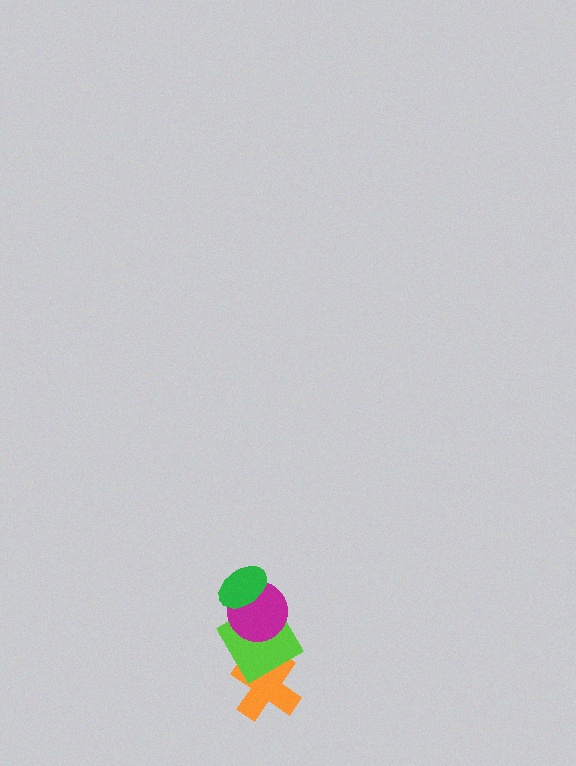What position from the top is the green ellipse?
The green ellipse is 1st from the top.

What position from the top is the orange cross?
The orange cross is 4th from the top.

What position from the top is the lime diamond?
The lime diamond is 3rd from the top.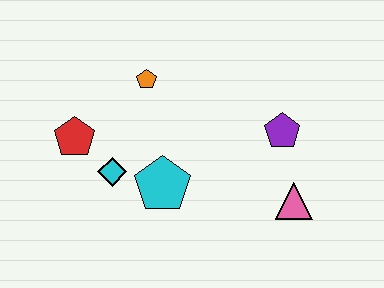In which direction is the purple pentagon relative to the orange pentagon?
The purple pentagon is to the right of the orange pentagon.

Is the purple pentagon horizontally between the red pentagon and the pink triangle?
Yes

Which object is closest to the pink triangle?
The purple pentagon is closest to the pink triangle.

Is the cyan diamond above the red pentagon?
No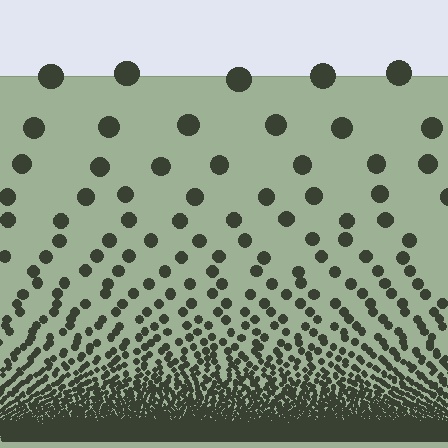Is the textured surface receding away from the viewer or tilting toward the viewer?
The surface appears to tilt toward the viewer. Texture elements get larger and sparser toward the top.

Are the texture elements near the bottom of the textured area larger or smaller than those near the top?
Smaller. The gradient is inverted — elements near the bottom are smaller and denser.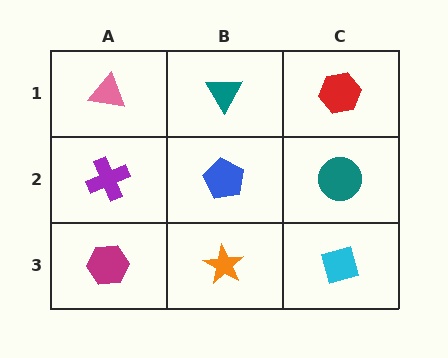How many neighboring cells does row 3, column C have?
2.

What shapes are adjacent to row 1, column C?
A teal circle (row 2, column C), a teal triangle (row 1, column B).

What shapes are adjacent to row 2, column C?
A red hexagon (row 1, column C), a cyan diamond (row 3, column C), a blue pentagon (row 2, column B).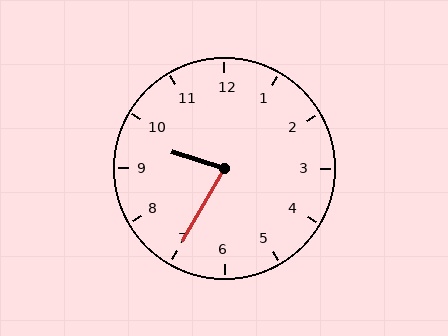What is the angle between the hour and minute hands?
Approximately 78 degrees.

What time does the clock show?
9:35.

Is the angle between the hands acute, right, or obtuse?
It is acute.